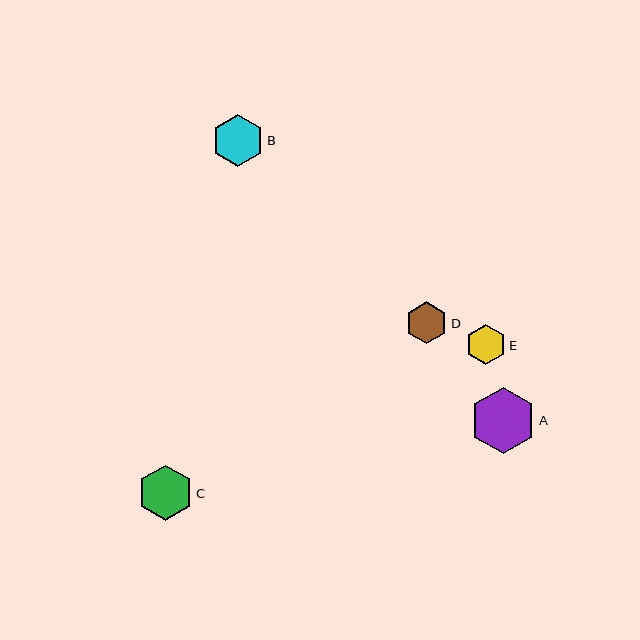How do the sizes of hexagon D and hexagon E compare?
Hexagon D and hexagon E are approximately the same size.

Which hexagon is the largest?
Hexagon A is the largest with a size of approximately 67 pixels.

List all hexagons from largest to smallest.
From largest to smallest: A, C, B, D, E.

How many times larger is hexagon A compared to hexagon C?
Hexagon A is approximately 1.2 times the size of hexagon C.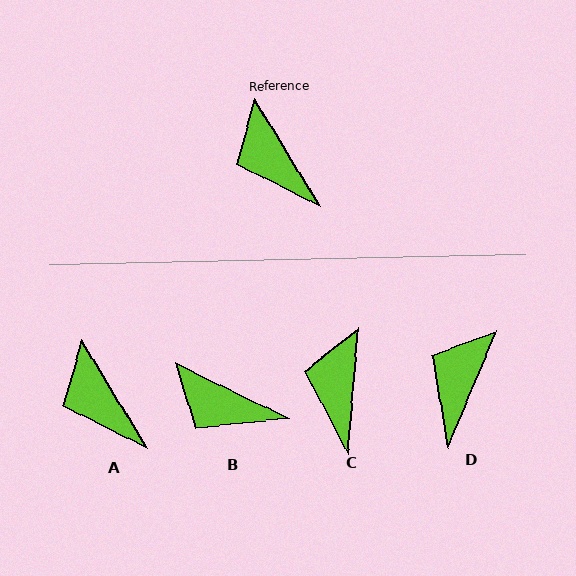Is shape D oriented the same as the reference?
No, it is off by about 54 degrees.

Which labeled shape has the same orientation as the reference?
A.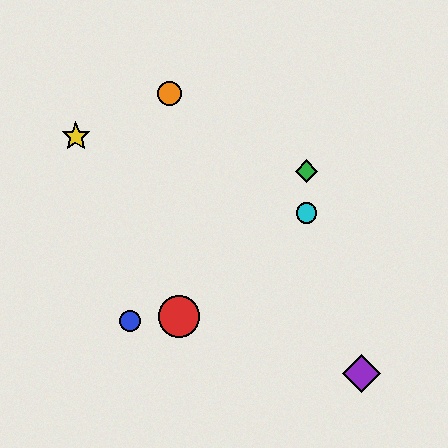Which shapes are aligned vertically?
The green diamond, the cyan circle are aligned vertically.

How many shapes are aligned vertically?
2 shapes (the green diamond, the cyan circle) are aligned vertically.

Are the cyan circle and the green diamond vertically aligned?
Yes, both are at x≈307.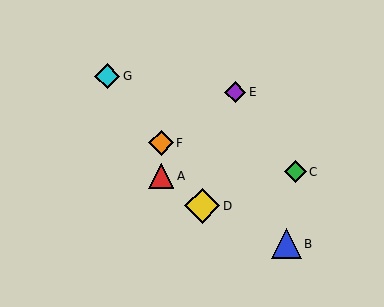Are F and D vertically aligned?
No, F is at x≈161 and D is at x≈202.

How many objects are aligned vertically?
2 objects (A, F) are aligned vertically.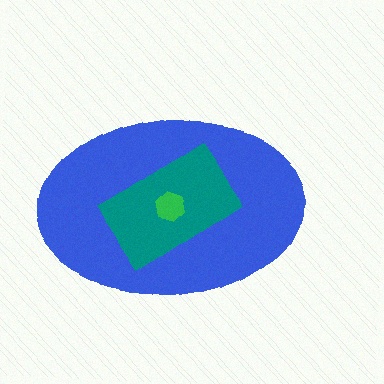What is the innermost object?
The green hexagon.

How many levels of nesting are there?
3.